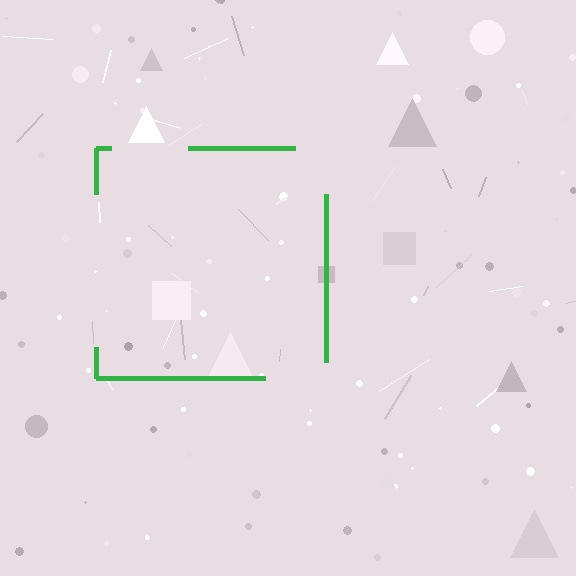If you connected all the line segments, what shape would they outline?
They would outline a square.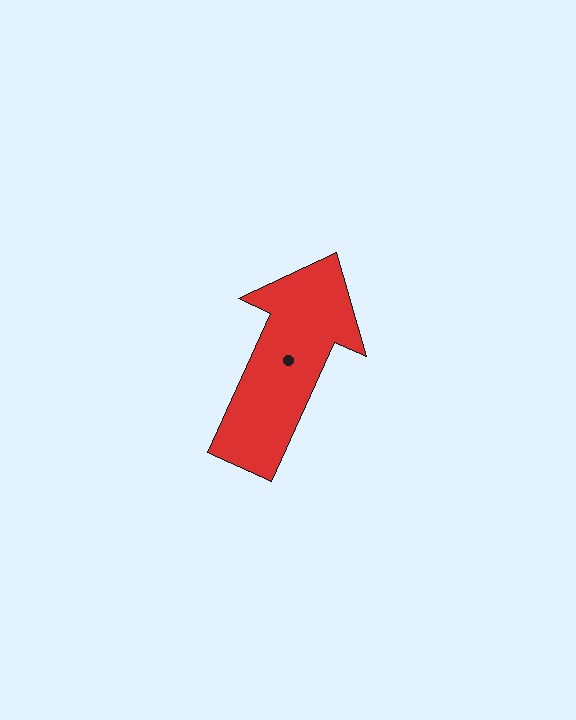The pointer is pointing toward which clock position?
Roughly 1 o'clock.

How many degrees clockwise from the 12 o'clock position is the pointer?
Approximately 24 degrees.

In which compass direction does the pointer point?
Northeast.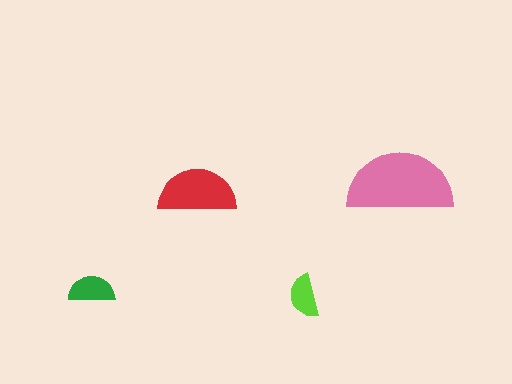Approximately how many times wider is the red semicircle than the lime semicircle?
About 2 times wider.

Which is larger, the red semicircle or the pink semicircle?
The pink one.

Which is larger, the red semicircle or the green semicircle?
The red one.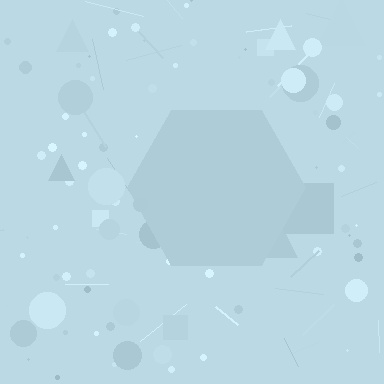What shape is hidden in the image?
A hexagon is hidden in the image.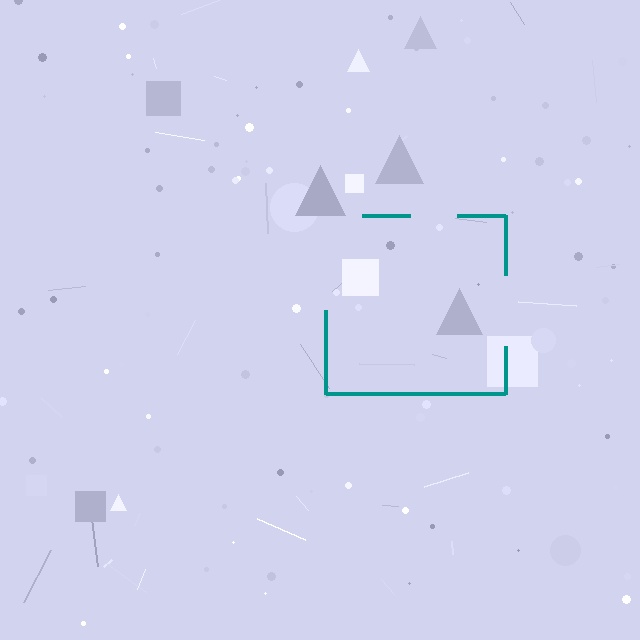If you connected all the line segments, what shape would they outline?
They would outline a square.